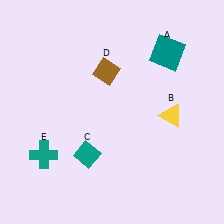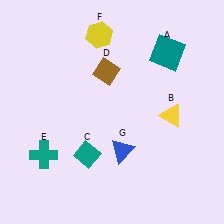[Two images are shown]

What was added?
A yellow hexagon (F), a blue triangle (G) were added in Image 2.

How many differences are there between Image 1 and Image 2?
There are 2 differences between the two images.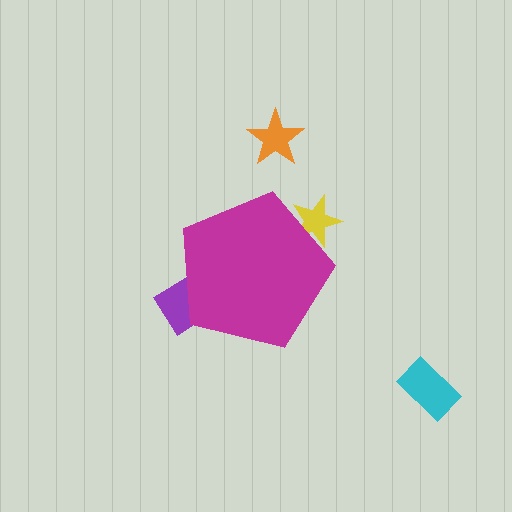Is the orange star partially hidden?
No, the orange star is fully visible.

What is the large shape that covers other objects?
A magenta pentagon.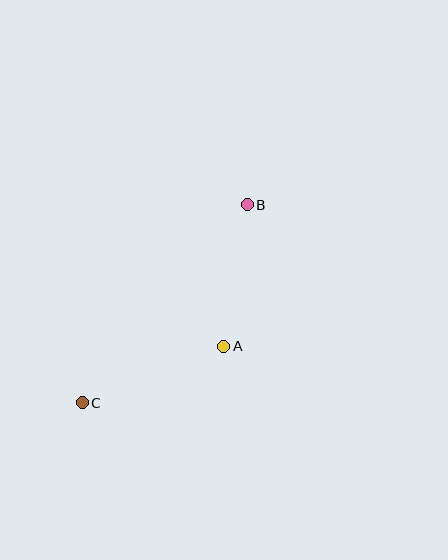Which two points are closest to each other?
Points A and B are closest to each other.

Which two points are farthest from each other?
Points B and C are farthest from each other.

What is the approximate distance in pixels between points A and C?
The distance between A and C is approximately 152 pixels.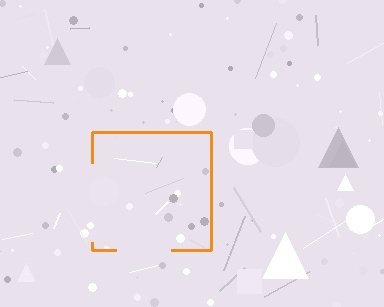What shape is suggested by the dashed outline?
The dashed outline suggests a square.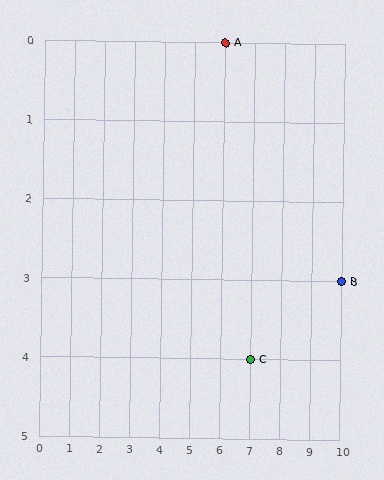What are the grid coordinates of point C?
Point C is at grid coordinates (7, 4).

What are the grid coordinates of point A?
Point A is at grid coordinates (6, 0).